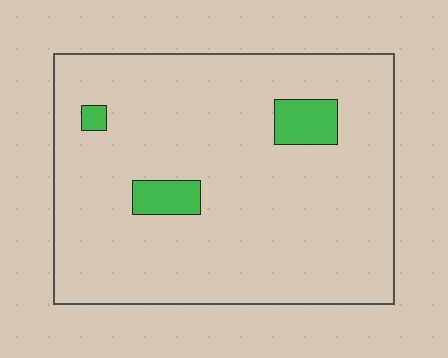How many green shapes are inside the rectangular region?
3.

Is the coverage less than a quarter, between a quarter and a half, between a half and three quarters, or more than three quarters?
Less than a quarter.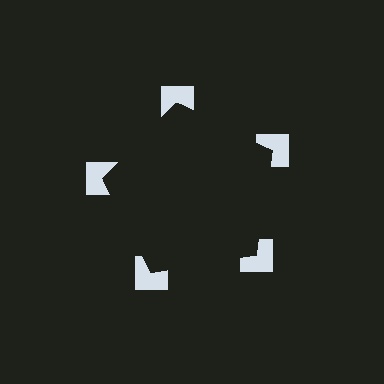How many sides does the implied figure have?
5 sides.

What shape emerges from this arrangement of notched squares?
An illusory pentagon — its edges are inferred from the aligned wedge cuts in the notched squares, not physically drawn.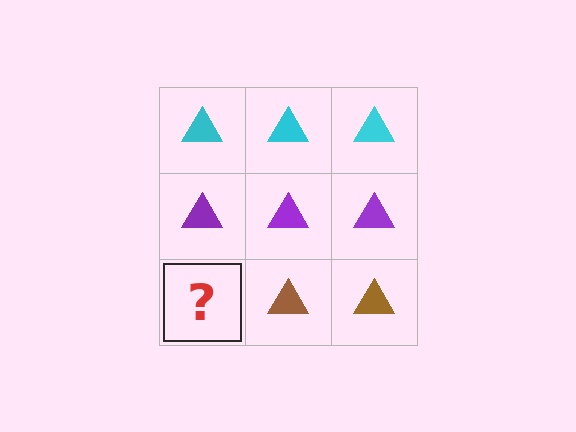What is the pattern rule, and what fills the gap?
The rule is that each row has a consistent color. The gap should be filled with a brown triangle.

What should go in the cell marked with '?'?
The missing cell should contain a brown triangle.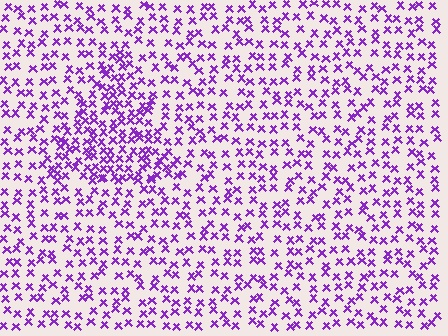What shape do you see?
I see a triangle.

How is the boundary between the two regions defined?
The boundary is defined by a change in element density (approximately 1.8x ratio). All elements are the same color, size, and shape.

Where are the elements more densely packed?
The elements are more densely packed inside the triangle boundary.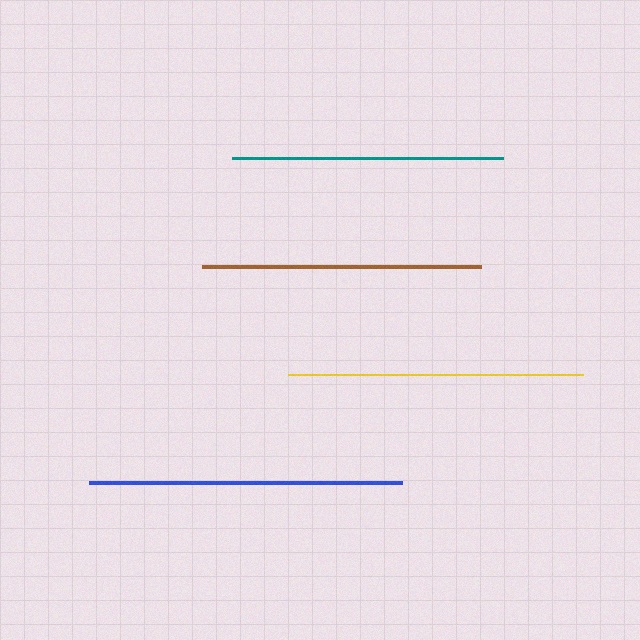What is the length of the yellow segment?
The yellow segment is approximately 295 pixels long.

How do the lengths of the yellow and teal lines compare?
The yellow and teal lines are approximately the same length.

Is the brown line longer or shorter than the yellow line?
The yellow line is longer than the brown line.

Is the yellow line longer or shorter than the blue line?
The blue line is longer than the yellow line.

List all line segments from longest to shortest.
From longest to shortest: blue, yellow, brown, teal.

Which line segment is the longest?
The blue line is the longest at approximately 313 pixels.